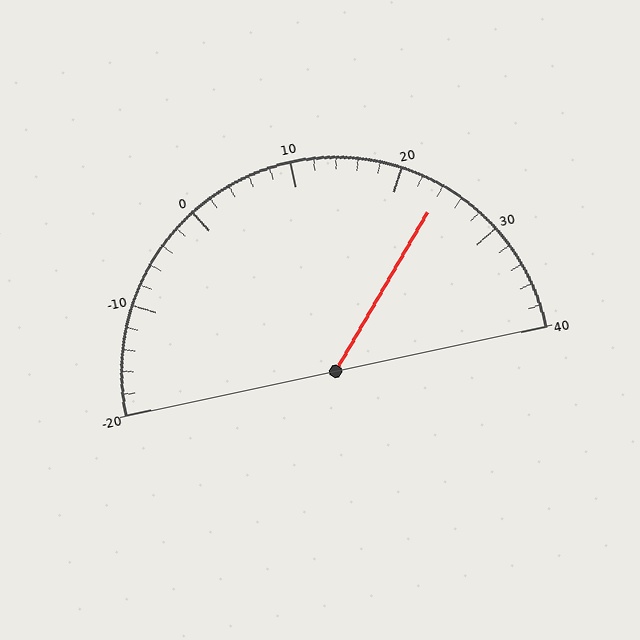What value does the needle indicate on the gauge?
The needle indicates approximately 24.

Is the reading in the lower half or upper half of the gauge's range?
The reading is in the upper half of the range (-20 to 40).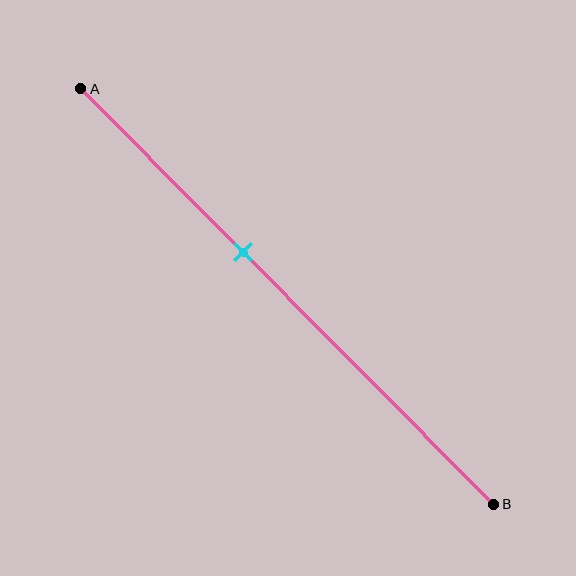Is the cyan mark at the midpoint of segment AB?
No, the mark is at about 40% from A, not at the 50% midpoint.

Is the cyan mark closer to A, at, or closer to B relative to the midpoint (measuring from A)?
The cyan mark is closer to point A than the midpoint of segment AB.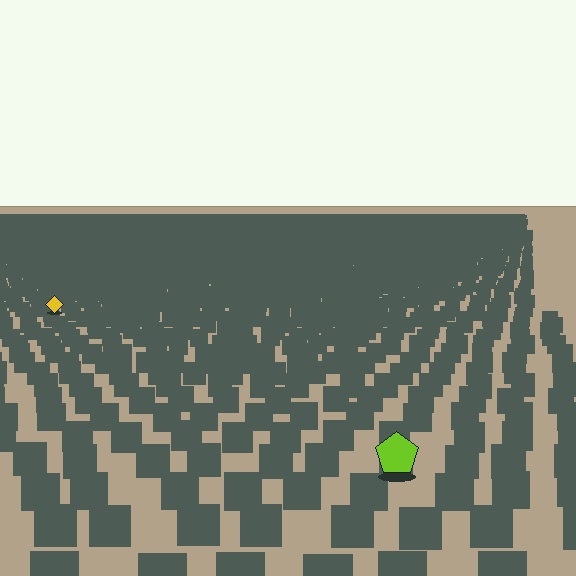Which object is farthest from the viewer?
The yellow diamond is farthest from the viewer. It appears smaller and the ground texture around it is denser.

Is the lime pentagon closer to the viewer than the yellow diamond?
Yes. The lime pentagon is closer — you can tell from the texture gradient: the ground texture is coarser near it.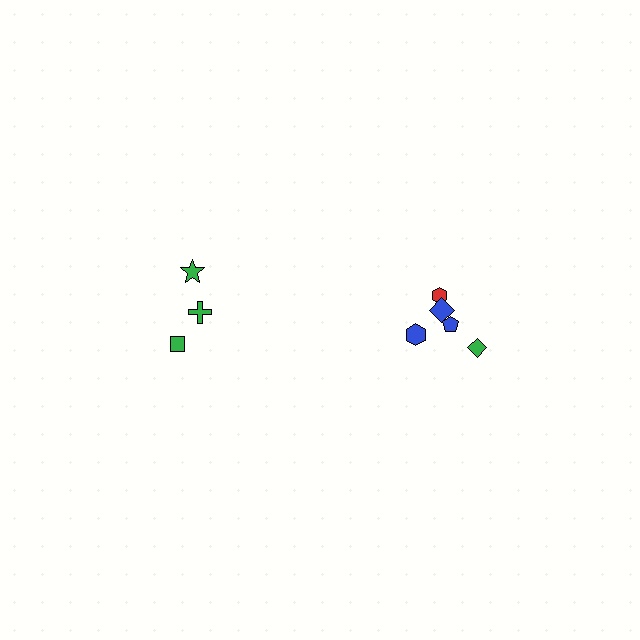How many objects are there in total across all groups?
There are 8 objects.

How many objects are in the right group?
There are 5 objects.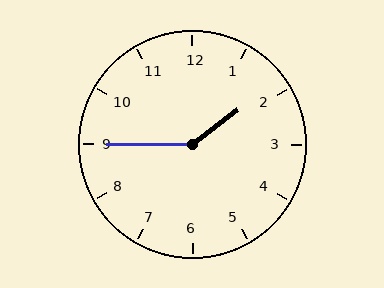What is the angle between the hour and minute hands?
Approximately 142 degrees.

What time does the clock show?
1:45.